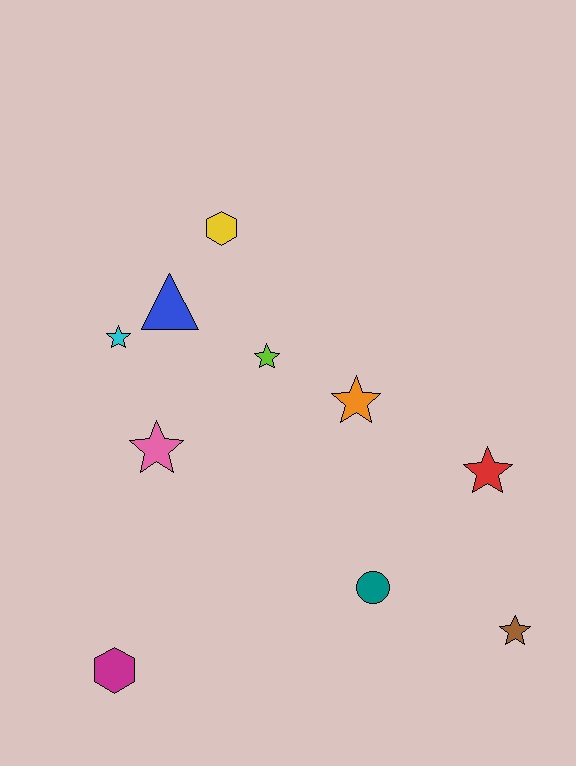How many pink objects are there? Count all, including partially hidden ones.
There is 1 pink object.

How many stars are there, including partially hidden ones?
There are 6 stars.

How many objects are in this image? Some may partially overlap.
There are 10 objects.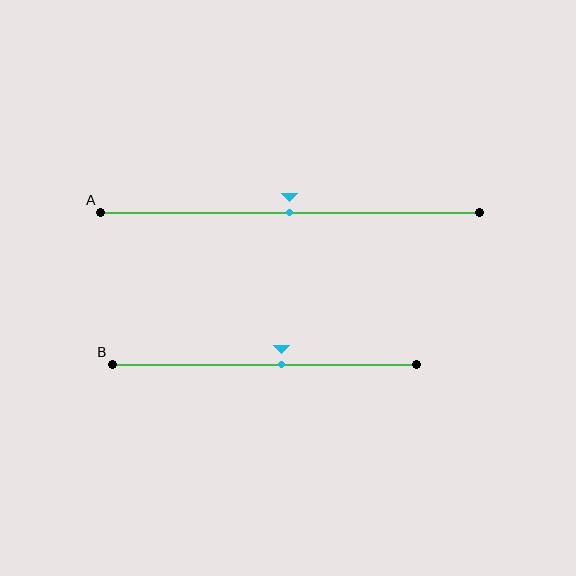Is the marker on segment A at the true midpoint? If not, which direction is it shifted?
Yes, the marker on segment A is at the true midpoint.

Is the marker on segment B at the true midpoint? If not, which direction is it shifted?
No, the marker on segment B is shifted to the right by about 6% of the segment length.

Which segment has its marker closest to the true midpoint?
Segment A has its marker closest to the true midpoint.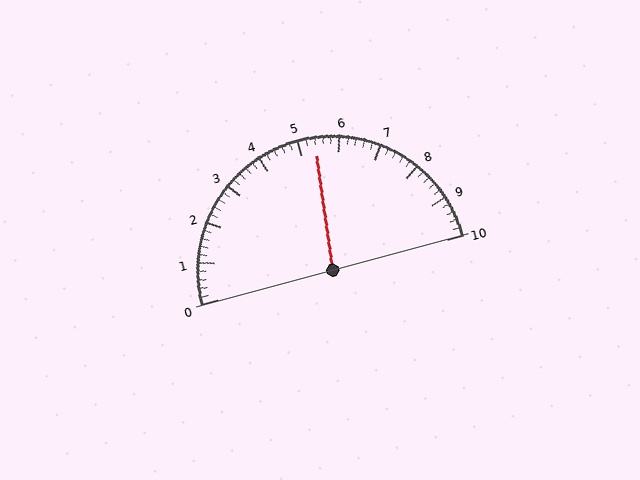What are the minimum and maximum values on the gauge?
The gauge ranges from 0 to 10.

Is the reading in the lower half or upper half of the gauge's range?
The reading is in the upper half of the range (0 to 10).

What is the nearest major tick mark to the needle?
The nearest major tick mark is 5.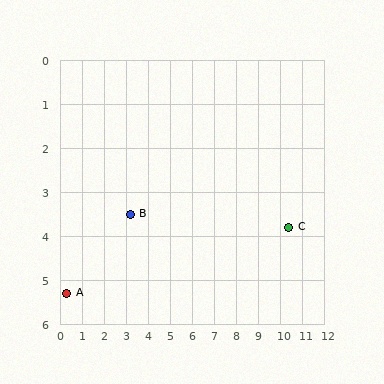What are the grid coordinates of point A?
Point A is at approximately (0.3, 5.3).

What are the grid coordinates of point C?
Point C is at approximately (10.4, 3.8).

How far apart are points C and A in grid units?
Points C and A are about 10.2 grid units apart.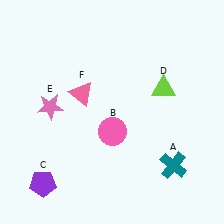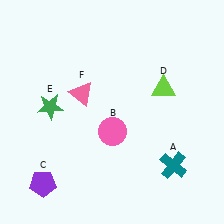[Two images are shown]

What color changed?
The star (E) changed from pink in Image 1 to green in Image 2.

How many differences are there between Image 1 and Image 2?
There is 1 difference between the two images.